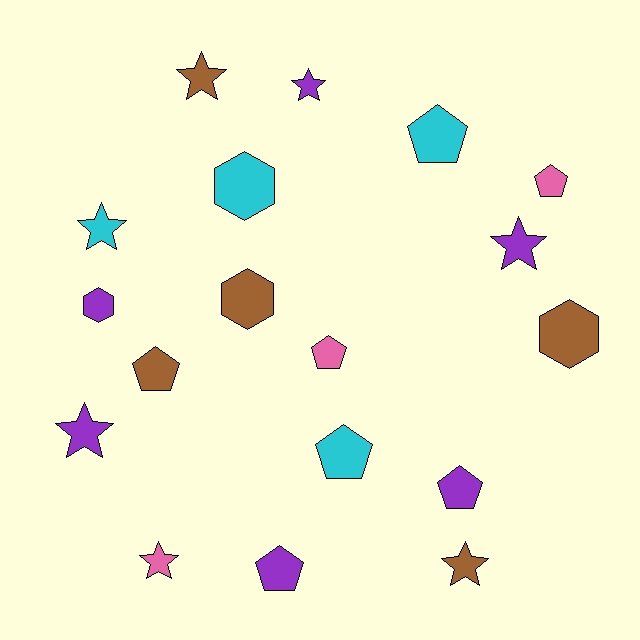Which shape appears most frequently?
Pentagon, with 7 objects.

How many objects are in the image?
There are 18 objects.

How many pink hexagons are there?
There are no pink hexagons.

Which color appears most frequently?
Purple, with 6 objects.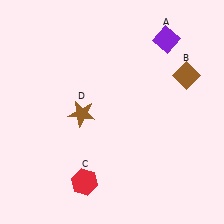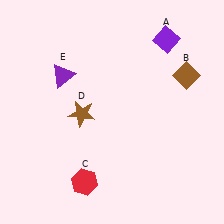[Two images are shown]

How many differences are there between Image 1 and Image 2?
There is 1 difference between the two images.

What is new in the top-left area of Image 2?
A purple triangle (E) was added in the top-left area of Image 2.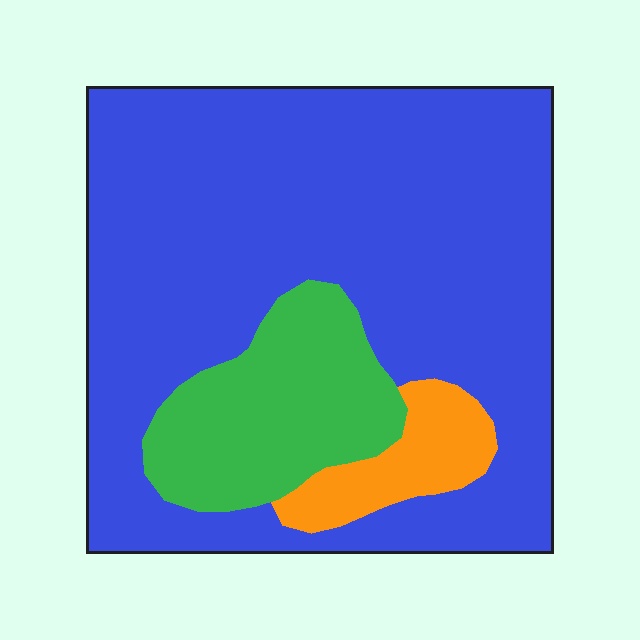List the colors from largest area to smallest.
From largest to smallest: blue, green, orange.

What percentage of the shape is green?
Green takes up less than a quarter of the shape.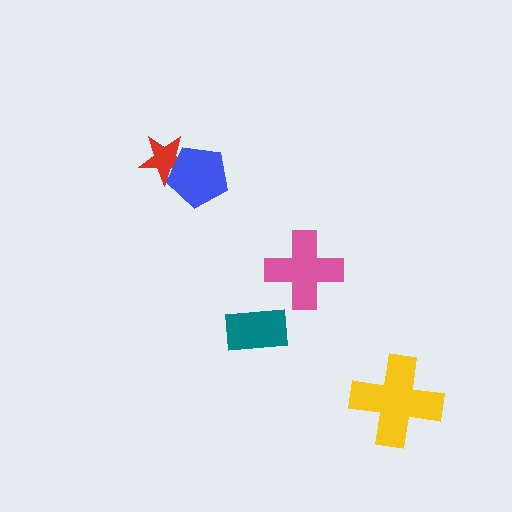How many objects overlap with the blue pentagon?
1 object overlaps with the blue pentagon.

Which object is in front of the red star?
The blue pentagon is in front of the red star.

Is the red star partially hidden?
Yes, it is partially covered by another shape.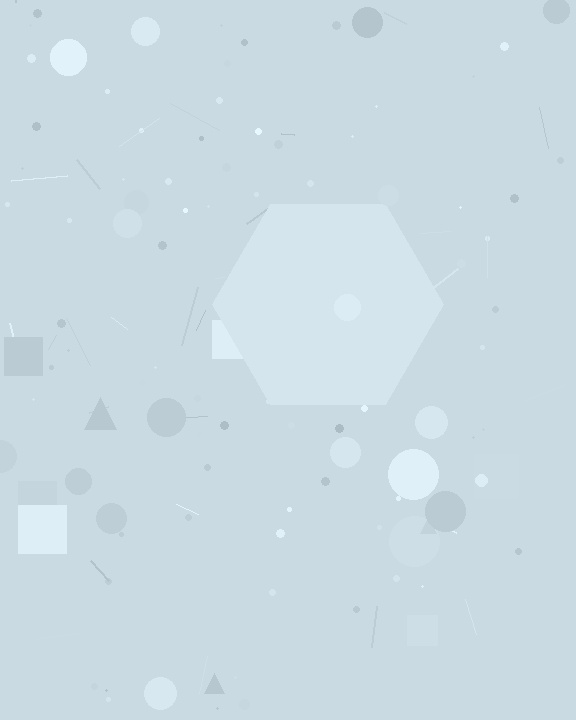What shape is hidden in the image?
A hexagon is hidden in the image.